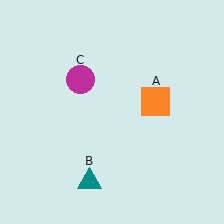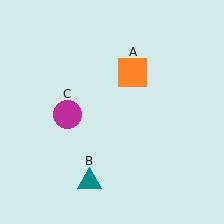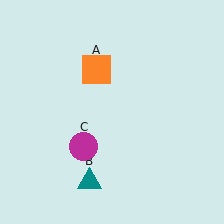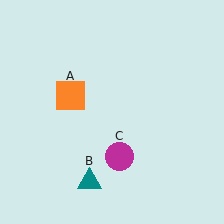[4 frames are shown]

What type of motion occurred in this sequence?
The orange square (object A), magenta circle (object C) rotated counterclockwise around the center of the scene.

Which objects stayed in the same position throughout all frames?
Teal triangle (object B) remained stationary.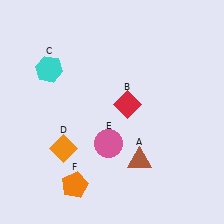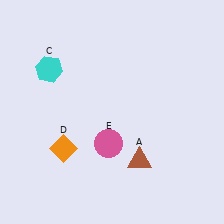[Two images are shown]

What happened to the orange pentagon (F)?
The orange pentagon (F) was removed in Image 2. It was in the bottom-left area of Image 1.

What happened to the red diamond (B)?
The red diamond (B) was removed in Image 2. It was in the top-right area of Image 1.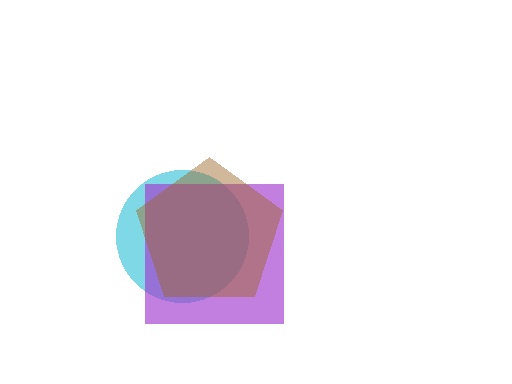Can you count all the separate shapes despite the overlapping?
Yes, there are 3 separate shapes.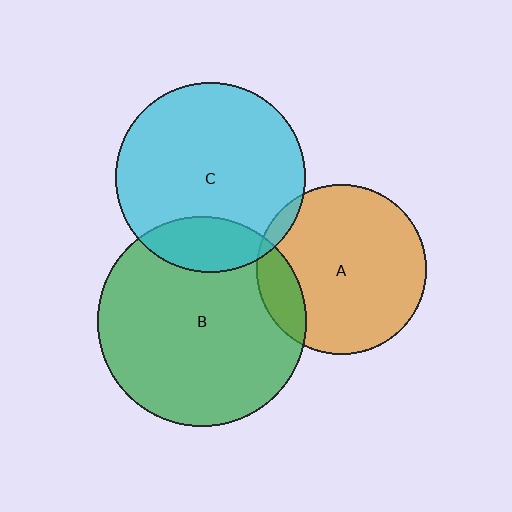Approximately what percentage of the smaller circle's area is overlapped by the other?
Approximately 15%.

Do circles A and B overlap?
Yes.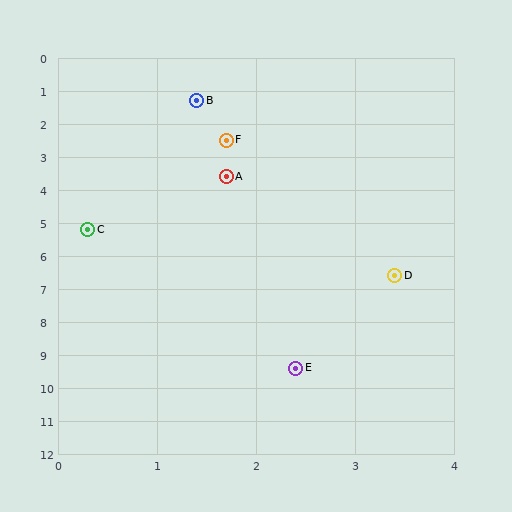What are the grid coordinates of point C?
Point C is at approximately (0.3, 5.2).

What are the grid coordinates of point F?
Point F is at approximately (1.7, 2.5).